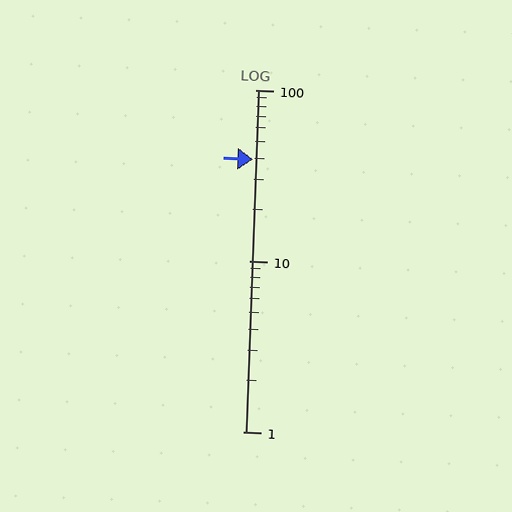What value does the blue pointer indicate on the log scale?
The pointer indicates approximately 39.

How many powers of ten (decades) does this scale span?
The scale spans 2 decades, from 1 to 100.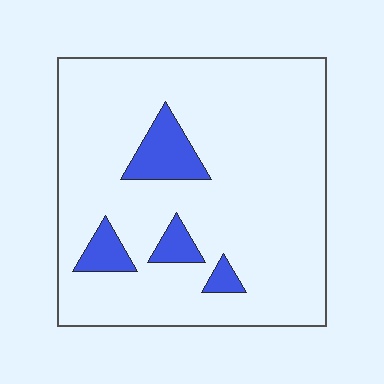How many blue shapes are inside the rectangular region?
4.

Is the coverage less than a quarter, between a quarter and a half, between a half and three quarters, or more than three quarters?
Less than a quarter.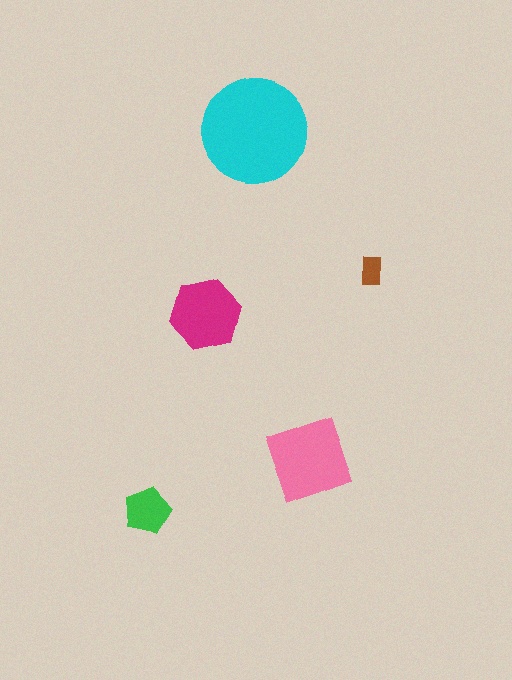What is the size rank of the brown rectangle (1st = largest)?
5th.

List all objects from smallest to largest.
The brown rectangle, the green pentagon, the magenta hexagon, the pink square, the cyan circle.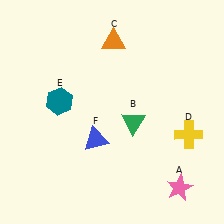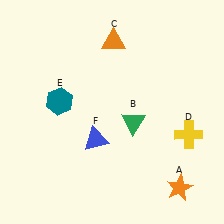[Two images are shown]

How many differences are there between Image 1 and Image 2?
There is 1 difference between the two images.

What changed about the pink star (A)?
In Image 1, A is pink. In Image 2, it changed to orange.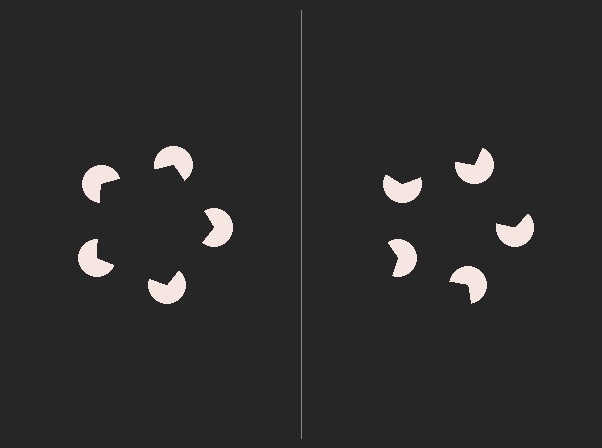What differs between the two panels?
The pac-man discs are positioned identically on both sides; only the wedge orientations differ. On the left they align to a pentagon; on the right they are misaligned.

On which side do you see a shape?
An illusory pentagon appears on the left side. On the right side the wedge cuts are rotated, so no coherent shape forms.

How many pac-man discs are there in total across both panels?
10 — 5 on each side.